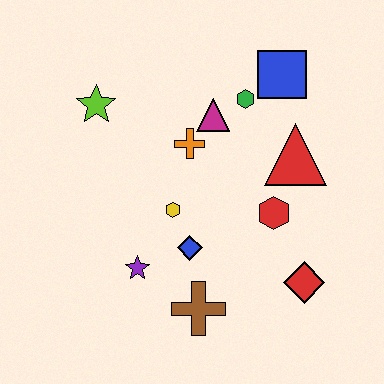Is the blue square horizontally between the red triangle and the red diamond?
No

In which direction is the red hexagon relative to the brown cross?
The red hexagon is above the brown cross.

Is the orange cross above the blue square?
No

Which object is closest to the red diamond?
The red hexagon is closest to the red diamond.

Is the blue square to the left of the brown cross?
No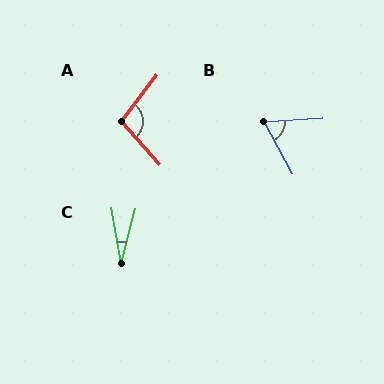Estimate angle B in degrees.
Approximately 64 degrees.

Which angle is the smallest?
C, at approximately 24 degrees.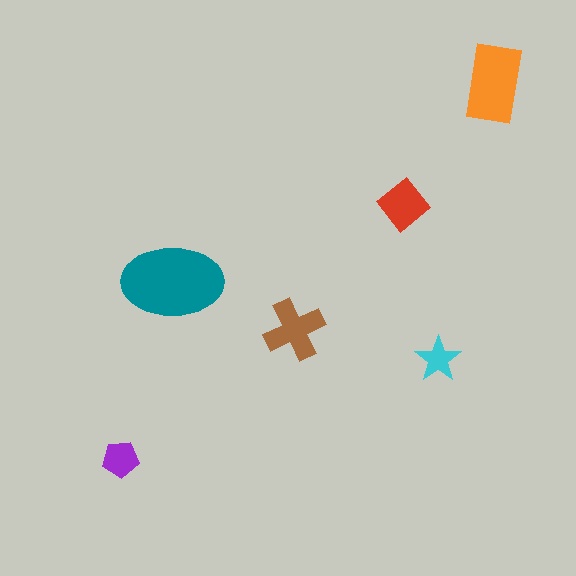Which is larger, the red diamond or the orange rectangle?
The orange rectangle.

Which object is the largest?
The teal ellipse.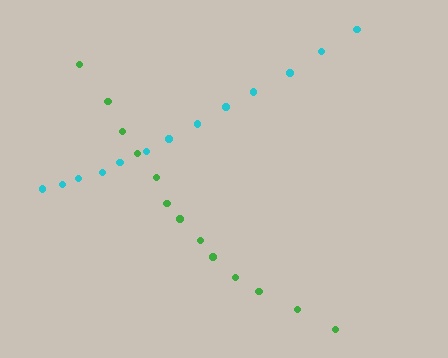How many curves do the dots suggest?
There are 2 distinct paths.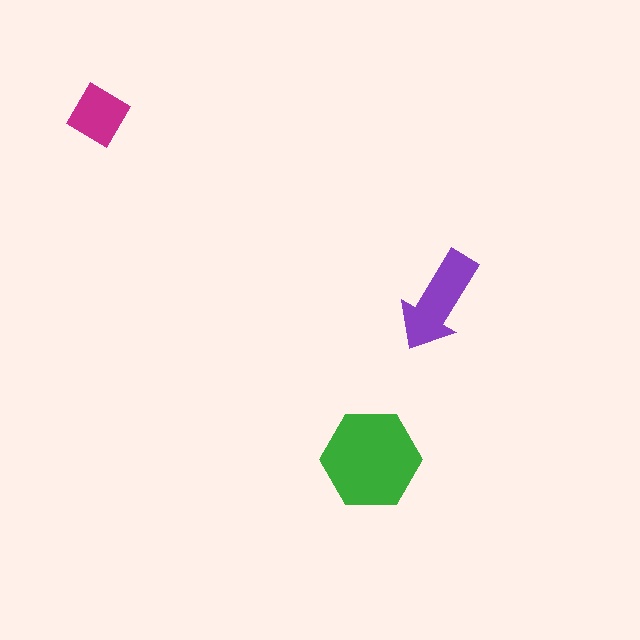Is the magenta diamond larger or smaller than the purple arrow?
Smaller.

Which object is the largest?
The green hexagon.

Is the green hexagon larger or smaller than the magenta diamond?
Larger.